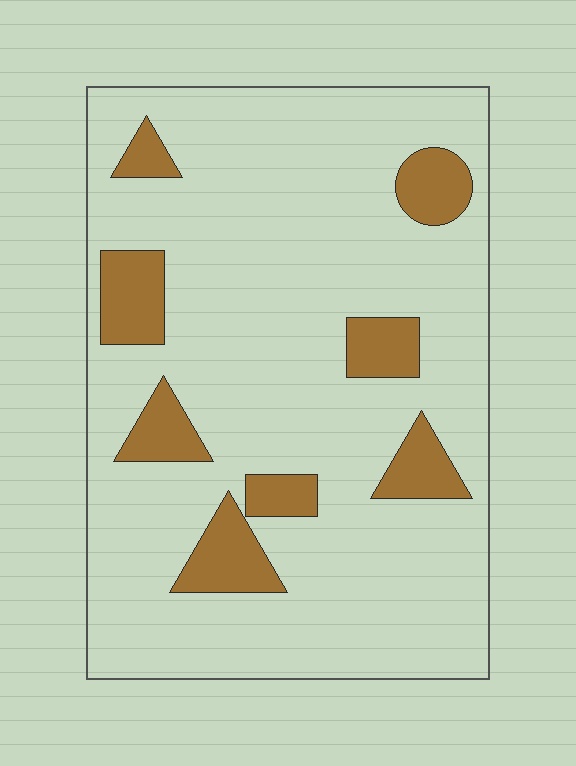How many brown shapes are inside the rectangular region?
8.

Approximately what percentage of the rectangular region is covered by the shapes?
Approximately 15%.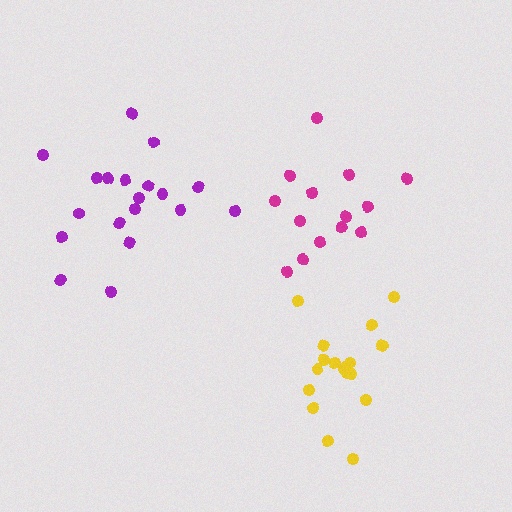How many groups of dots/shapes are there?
There are 3 groups.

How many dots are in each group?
Group 1: 14 dots, Group 2: 19 dots, Group 3: 19 dots (52 total).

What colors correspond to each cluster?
The clusters are colored: magenta, purple, yellow.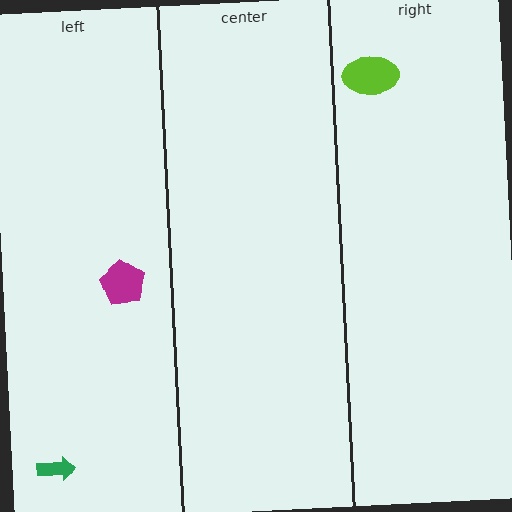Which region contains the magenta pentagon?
The left region.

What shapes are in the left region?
The magenta pentagon, the green arrow.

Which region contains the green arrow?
The left region.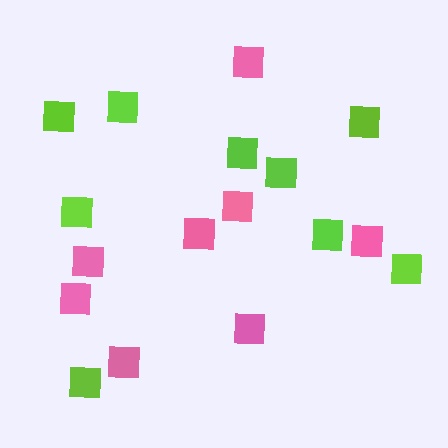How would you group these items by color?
There are 2 groups: one group of pink squares (8) and one group of lime squares (9).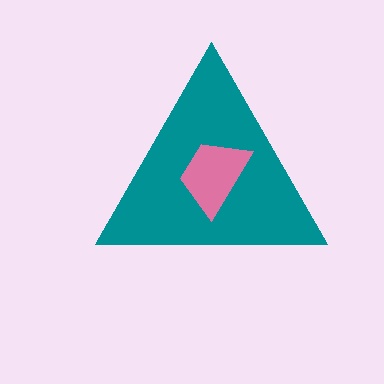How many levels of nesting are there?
2.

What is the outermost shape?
The teal triangle.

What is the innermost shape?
The pink trapezoid.